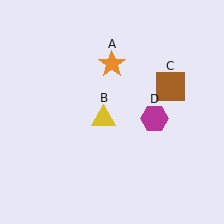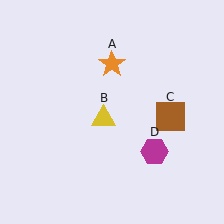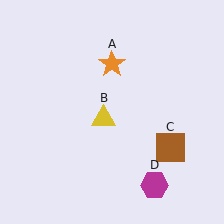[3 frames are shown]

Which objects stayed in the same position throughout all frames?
Orange star (object A) and yellow triangle (object B) remained stationary.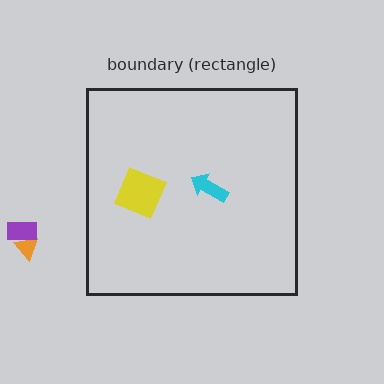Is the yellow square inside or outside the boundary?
Inside.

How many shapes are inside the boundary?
2 inside, 2 outside.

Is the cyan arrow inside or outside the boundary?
Inside.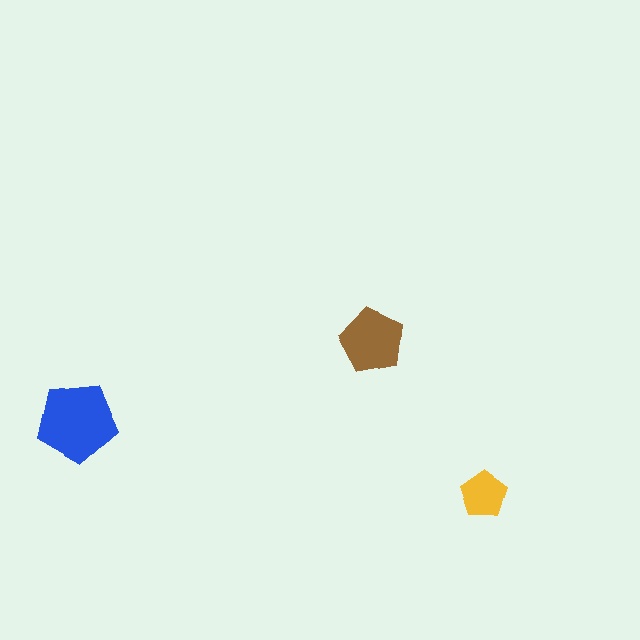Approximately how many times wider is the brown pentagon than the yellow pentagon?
About 1.5 times wider.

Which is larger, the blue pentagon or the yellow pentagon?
The blue one.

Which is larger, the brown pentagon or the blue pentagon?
The blue one.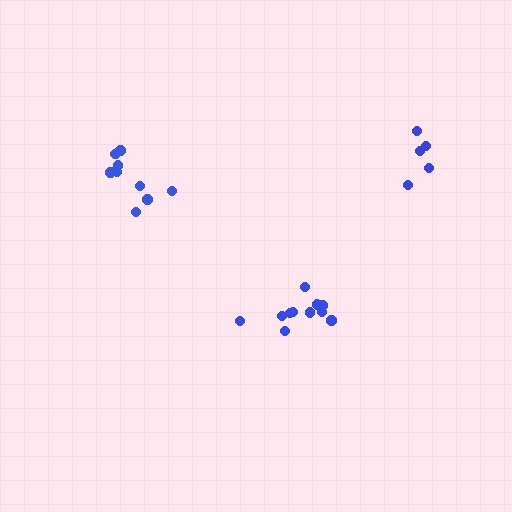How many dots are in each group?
Group 1: 11 dots, Group 2: 9 dots, Group 3: 5 dots (25 total).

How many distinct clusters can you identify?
There are 3 distinct clusters.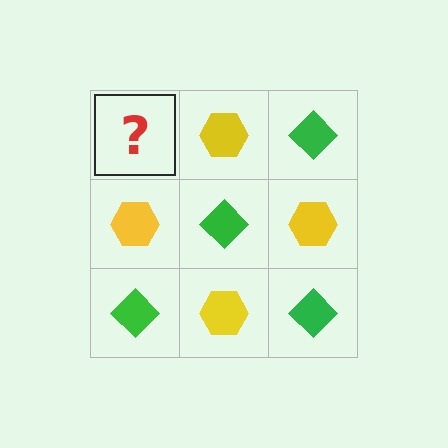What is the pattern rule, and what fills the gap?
The rule is that it alternates green diamond and yellow hexagon in a checkerboard pattern. The gap should be filled with a green diamond.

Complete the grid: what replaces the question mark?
The question mark should be replaced with a green diamond.